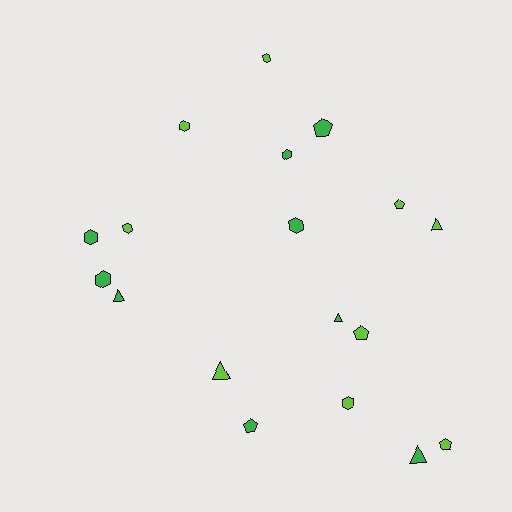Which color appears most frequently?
Lime, with 9 objects.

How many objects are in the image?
There are 18 objects.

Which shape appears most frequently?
Hexagon, with 8 objects.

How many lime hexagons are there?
There are 4 lime hexagons.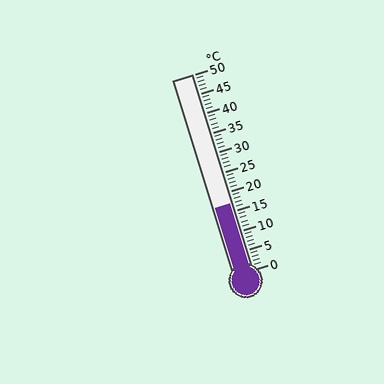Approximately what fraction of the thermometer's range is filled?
The thermometer is filled to approximately 35% of its range.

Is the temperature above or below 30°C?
The temperature is below 30°C.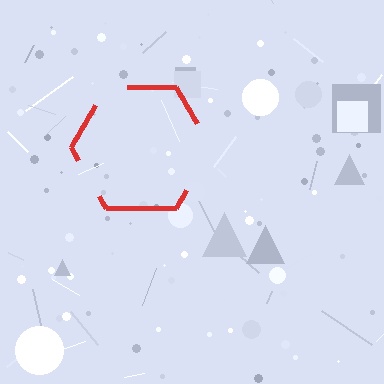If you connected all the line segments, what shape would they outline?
They would outline a hexagon.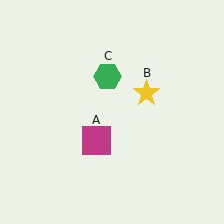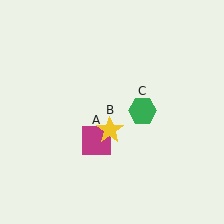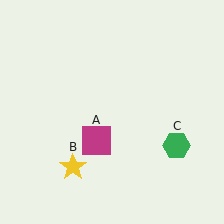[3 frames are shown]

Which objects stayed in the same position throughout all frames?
Magenta square (object A) remained stationary.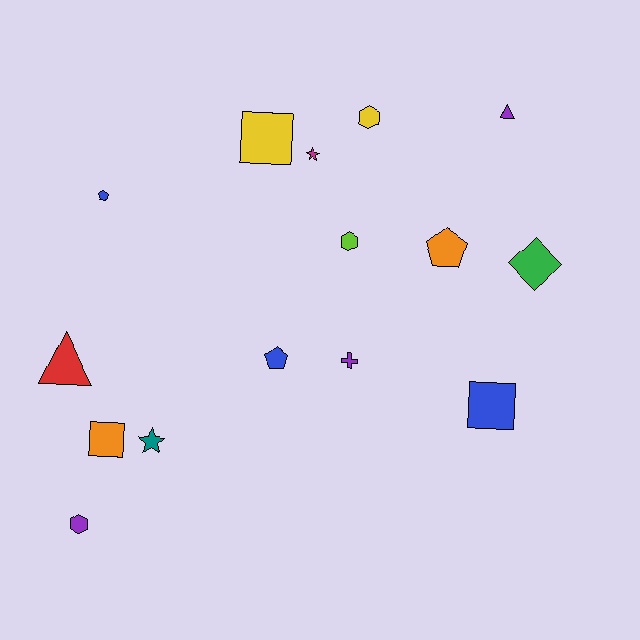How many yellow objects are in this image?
There are 2 yellow objects.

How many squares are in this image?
There are 3 squares.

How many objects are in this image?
There are 15 objects.